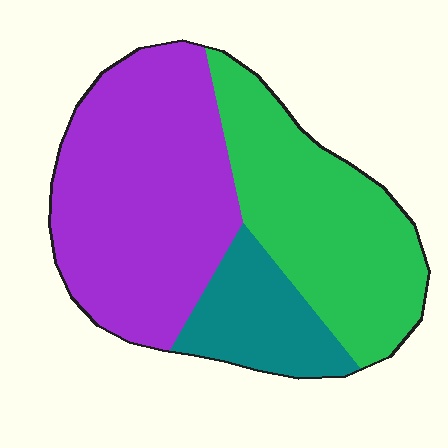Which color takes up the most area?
Purple, at roughly 50%.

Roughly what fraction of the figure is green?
Green covers 36% of the figure.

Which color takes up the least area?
Teal, at roughly 15%.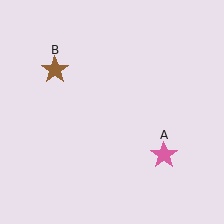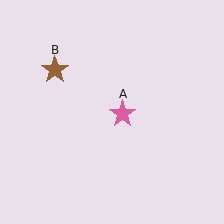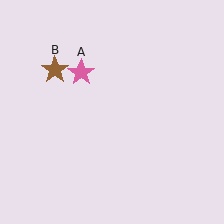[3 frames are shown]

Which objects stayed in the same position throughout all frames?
Brown star (object B) remained stationary.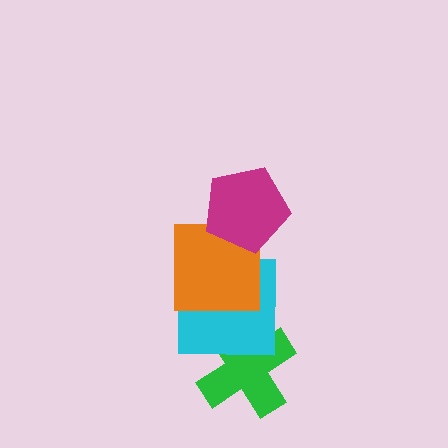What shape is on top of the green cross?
The cyan square is on top of the green cross.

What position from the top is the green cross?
The green cross is 4th from the top.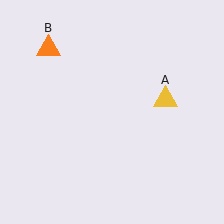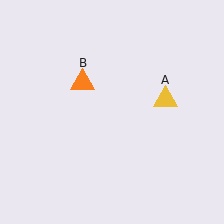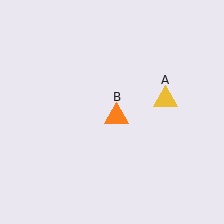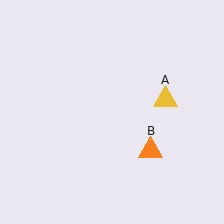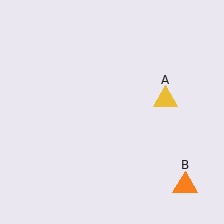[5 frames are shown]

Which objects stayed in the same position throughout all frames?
Yellow triangle (object A) remained stationary.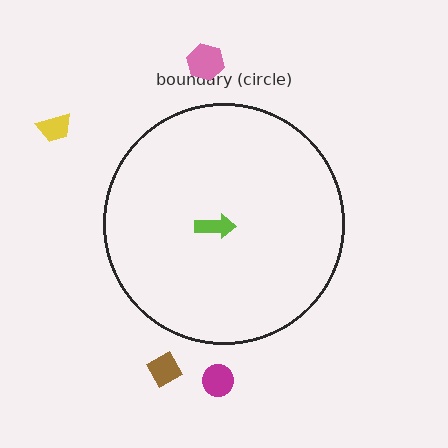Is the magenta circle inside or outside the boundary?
Outside.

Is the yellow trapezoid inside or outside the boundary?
Outside.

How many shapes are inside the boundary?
1 inside, 4 outside.